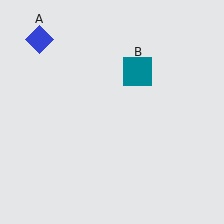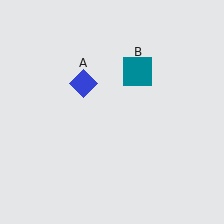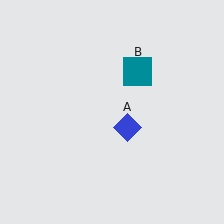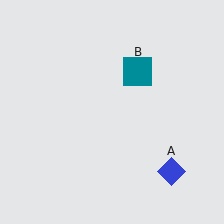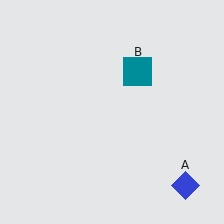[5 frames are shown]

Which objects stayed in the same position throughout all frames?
Teal square (object B) remained stationary.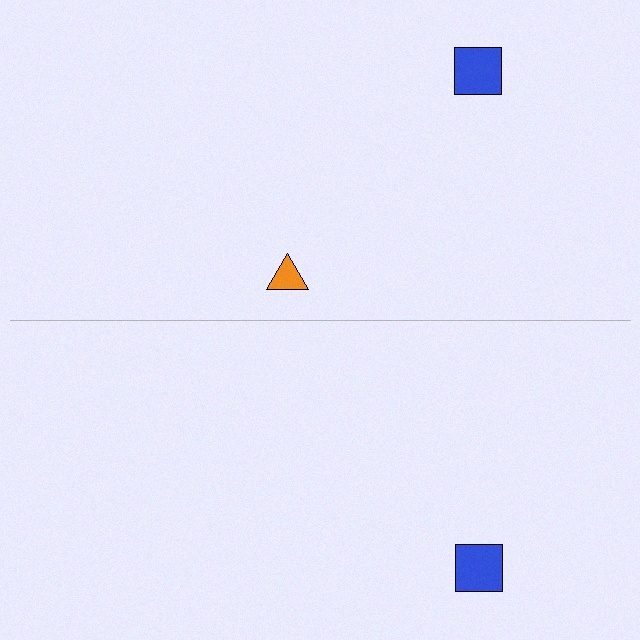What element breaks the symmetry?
A orange triangle is missing from the bottom side.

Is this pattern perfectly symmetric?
No, the pattern is not perfectly symmetric. A orange triangle is missing from the bottom side.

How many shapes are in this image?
There are 3 shapes in this image.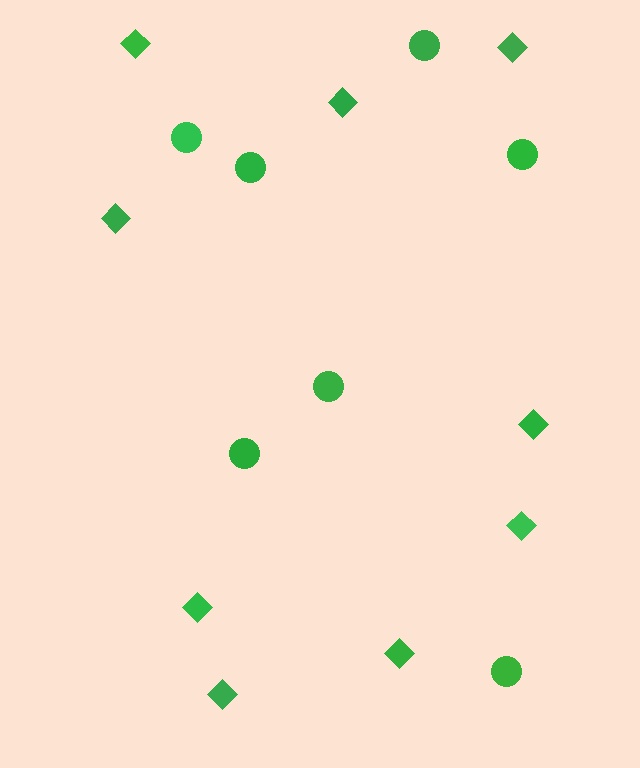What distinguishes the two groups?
There are 2 groups: one group of circles (7) and one group of diamonds (9).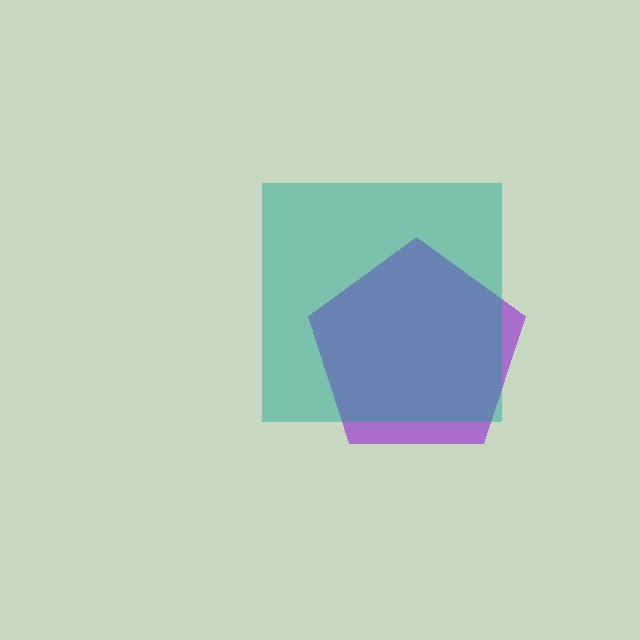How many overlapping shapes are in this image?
There are 2 overlapping shapes in the image.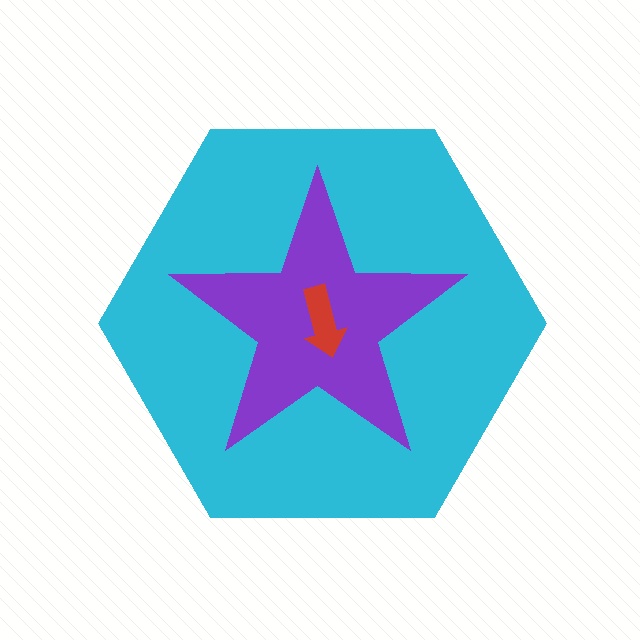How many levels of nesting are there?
3.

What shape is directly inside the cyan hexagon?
The purple star.